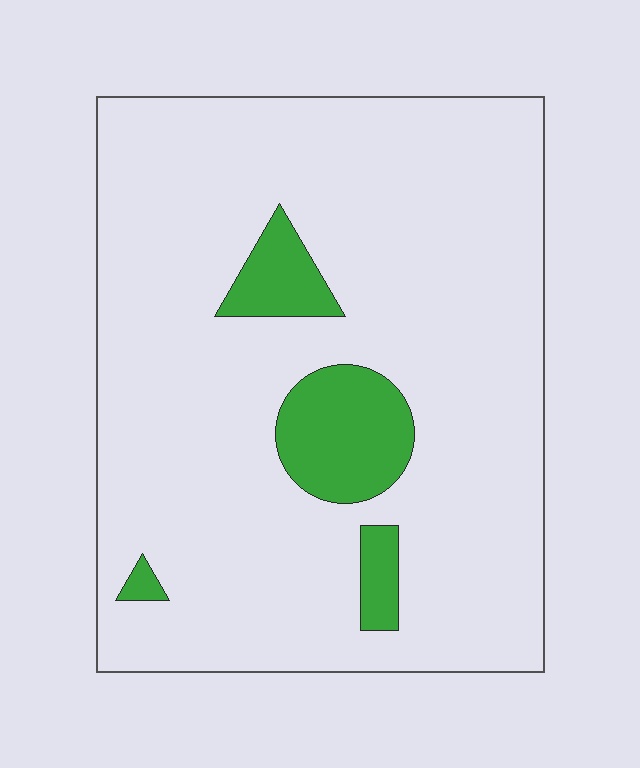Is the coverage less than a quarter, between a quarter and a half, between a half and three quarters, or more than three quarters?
Less than a quarter.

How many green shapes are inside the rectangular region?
4.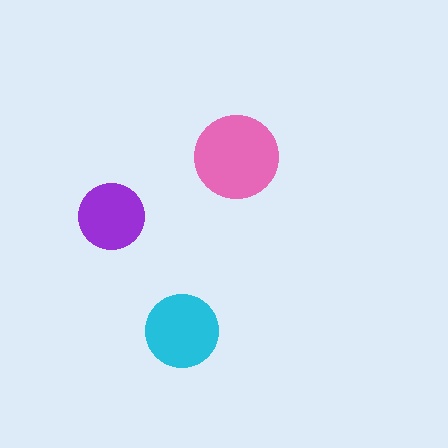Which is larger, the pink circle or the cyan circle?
The pink one.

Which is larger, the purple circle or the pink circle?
The pink one.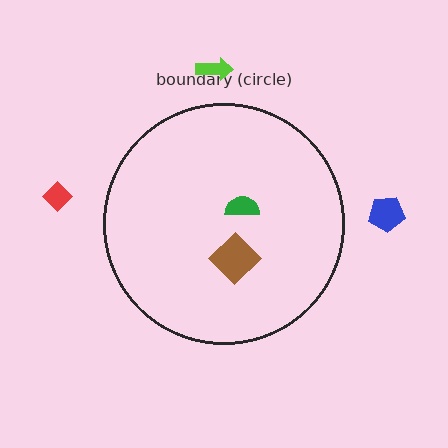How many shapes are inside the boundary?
2 inside, 3 outside.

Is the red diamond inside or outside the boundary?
Outside.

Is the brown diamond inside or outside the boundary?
Inside.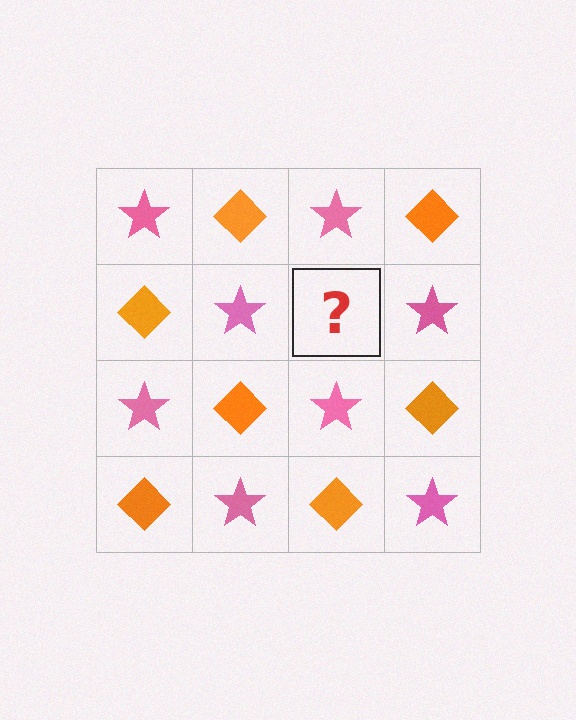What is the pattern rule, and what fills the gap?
The rule is that it alternates pink star and orange diamond in a checkerboard pattern. The gap should be filled with an orange diamond.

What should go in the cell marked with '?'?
The missing cell should contain an orange diamond.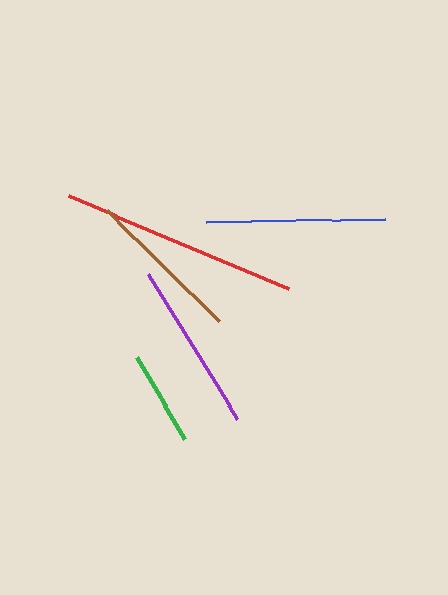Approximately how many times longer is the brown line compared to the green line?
The brown line is approximately 1.6 times the length of the green line.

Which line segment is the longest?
The red line is the longest at approximately 239 pixels.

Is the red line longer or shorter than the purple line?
The red line is longer than the purple line.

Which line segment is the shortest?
The green line is the shortest at approximately 96 pixels.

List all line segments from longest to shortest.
From longest to shortest: red, blue, purple, brown, green.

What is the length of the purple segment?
The purple segment is approximately 170 pixels long.